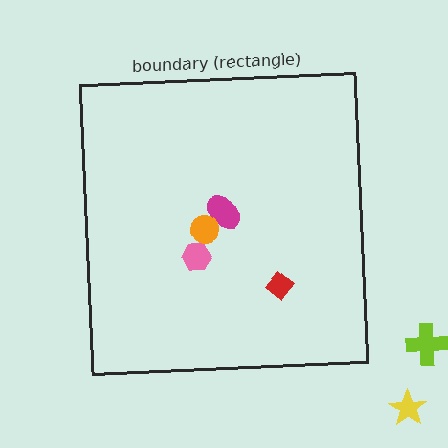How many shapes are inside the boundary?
4 inside, 2 outside.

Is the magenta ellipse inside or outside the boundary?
Inside.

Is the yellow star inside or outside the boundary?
Outside.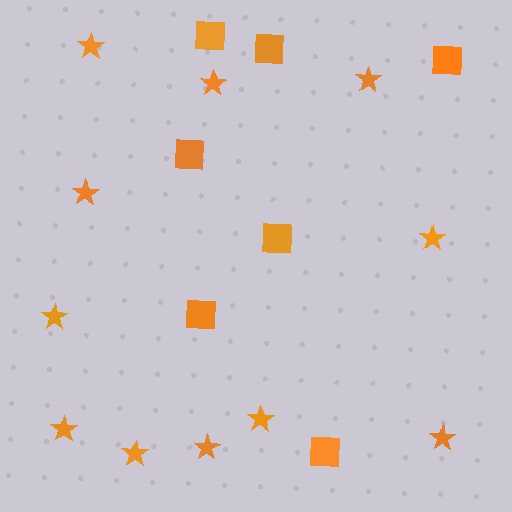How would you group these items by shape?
There are 2 groups: one group of squares (7) and one group of stars (11).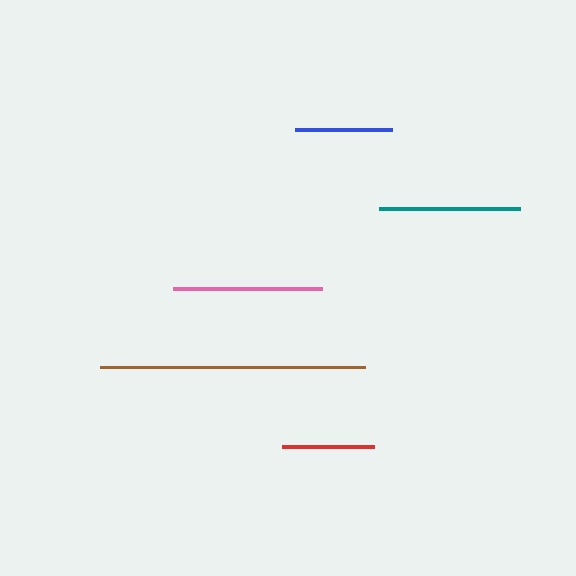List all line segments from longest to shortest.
From longest to shortest: brown, pink, teal, blue, red.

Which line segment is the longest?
The brown line is the longest at approximately 265 pixels.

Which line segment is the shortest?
The red line is the shortest at approximately 92 pixels.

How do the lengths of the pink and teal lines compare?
The pink and teal lines are approximately the same length.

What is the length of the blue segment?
The blue segment is approximately 97 pixels long.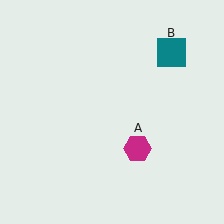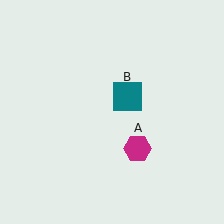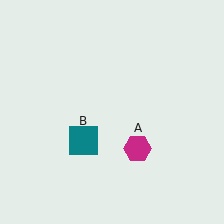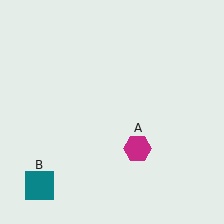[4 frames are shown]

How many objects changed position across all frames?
1 object changed position: teal square (object B).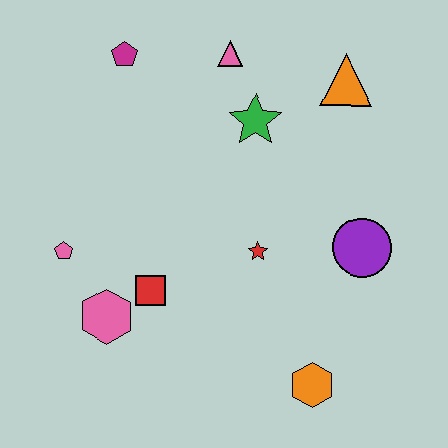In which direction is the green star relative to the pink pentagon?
The green star is to the right of the pink pentagon.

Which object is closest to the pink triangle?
The green star is closest to the pink triangle.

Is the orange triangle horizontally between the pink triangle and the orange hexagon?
No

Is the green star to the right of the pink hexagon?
Yes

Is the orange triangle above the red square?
Yes